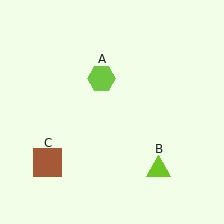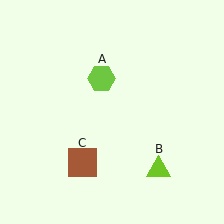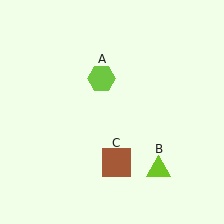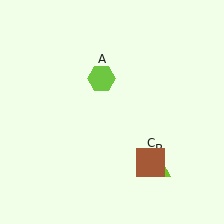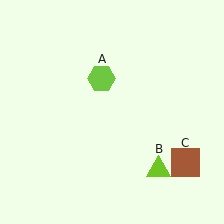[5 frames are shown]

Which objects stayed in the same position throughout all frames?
Lime hexagon (object A) and lime triangle (object B) remained stationary.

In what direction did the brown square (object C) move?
The brown square (object C) moved right.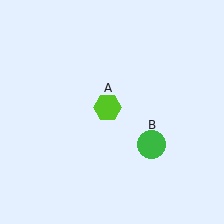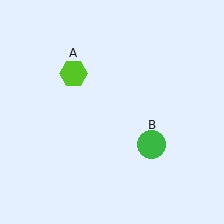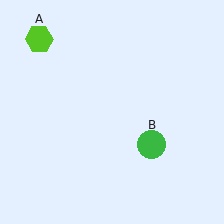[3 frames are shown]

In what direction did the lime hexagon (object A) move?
The lime hexagon (object A) moved up and to the left.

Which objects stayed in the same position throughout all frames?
Green circle (object B) remained stationary.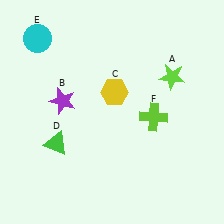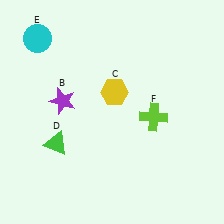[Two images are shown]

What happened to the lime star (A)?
The lime star (A) was removed in Image 2. It was in the top-right area of Image 1.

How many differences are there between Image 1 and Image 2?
There is 1 difference between the two images.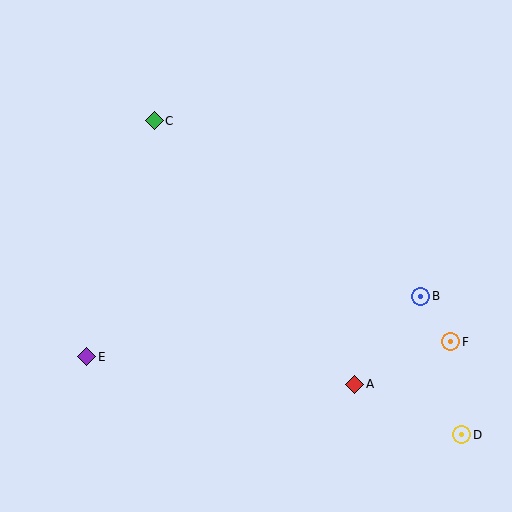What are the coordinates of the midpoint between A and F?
The midpoint between A and F is at (403, 363).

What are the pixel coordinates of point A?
Point A is at (355, 384).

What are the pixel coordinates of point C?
Point C is at (154, 121).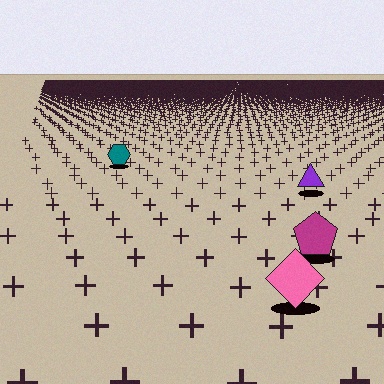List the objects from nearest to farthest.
From nearest to farthest: the pink diamond, the magenta pentagon, the purple triangle, the teal hexagon.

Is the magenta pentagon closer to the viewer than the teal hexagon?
Yes. The magenta pentagon is closer — you can tell from the texture gradient: the ground texture is coarser near it.